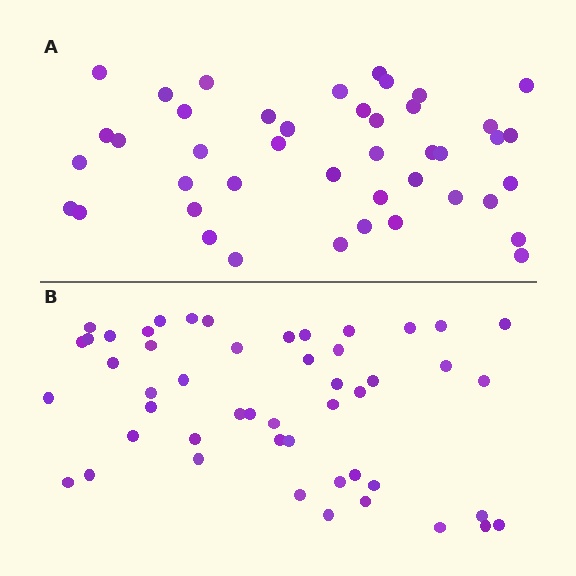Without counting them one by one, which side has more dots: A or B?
Region B (the bottom region) has more dots.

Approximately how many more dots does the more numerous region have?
Region B has about 6 more dots than region A.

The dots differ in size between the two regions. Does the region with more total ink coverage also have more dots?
No. Region A has more total ink coverage because its dots are larger, but region B actually contains more individual dots. Total area can be misleading — the number of items is what matters here.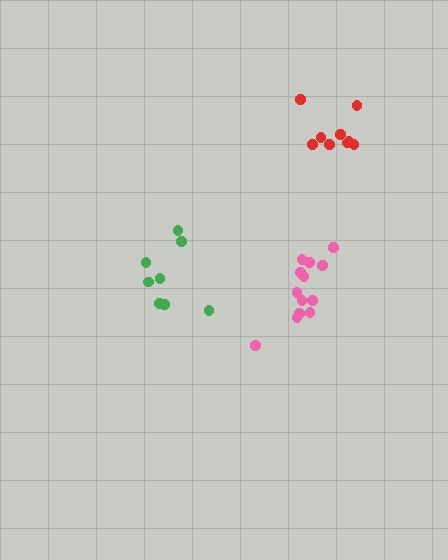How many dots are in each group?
Group 1: 9 dots, Group 2: 8 dots, Group 3: 13 dots (30 total).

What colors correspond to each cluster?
The clusters are colored: red, green, pink.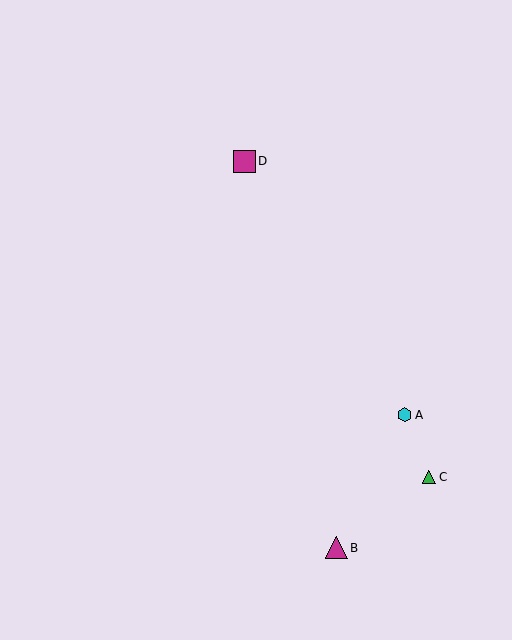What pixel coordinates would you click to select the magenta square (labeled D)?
Click at (244, 161) to select the magenta square D.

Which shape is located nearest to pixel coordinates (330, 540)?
The magenta triangle (labeled B) at (336, 548) is nearest to that location.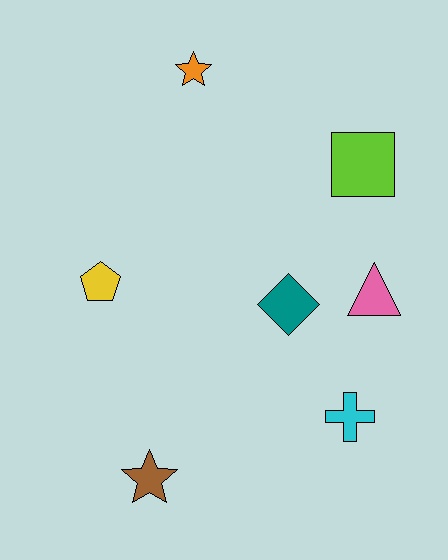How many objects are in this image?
There are 7 objects.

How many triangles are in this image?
There is 1 triangle.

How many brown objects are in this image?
There is 1 brown object.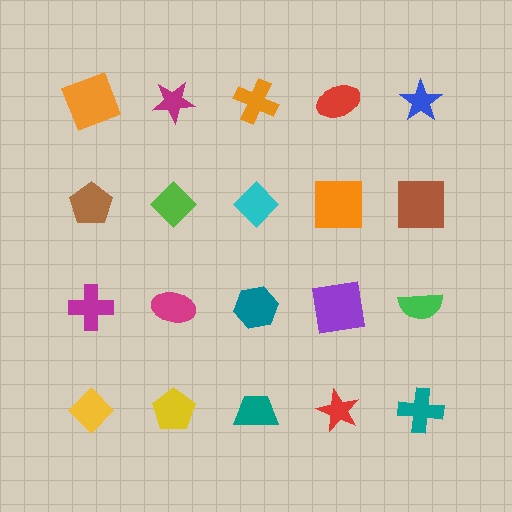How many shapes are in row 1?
5 shapes.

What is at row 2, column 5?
A brown square.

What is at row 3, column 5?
A green semicircle.